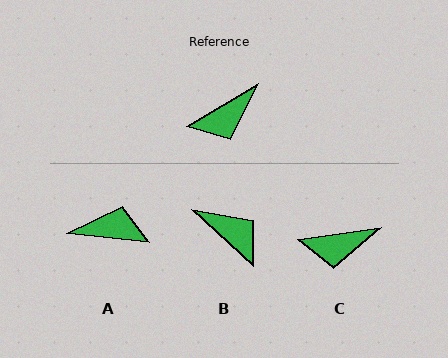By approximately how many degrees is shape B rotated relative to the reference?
Approximately 108 degrees counter-clockwise.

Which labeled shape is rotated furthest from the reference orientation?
A, about 143 degrees away.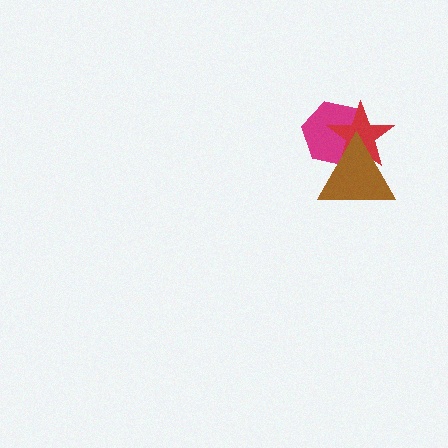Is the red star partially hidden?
Yes, it is partially covered by another shape.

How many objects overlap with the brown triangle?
2 objects overlap with the brown triangle.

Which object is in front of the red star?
The brown triangle is in front of the red star.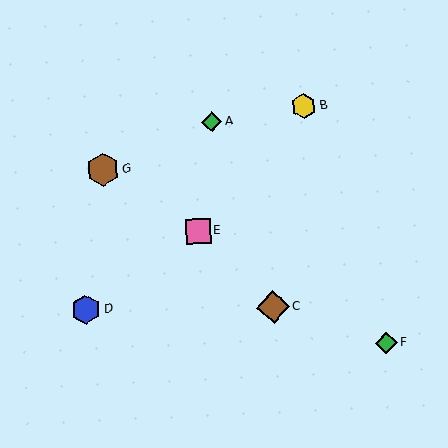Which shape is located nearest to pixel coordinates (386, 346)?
The green diamond (labeled F) at (386, 343) is nearest to that location.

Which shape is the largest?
The brown diamond (labeled C) is the largest.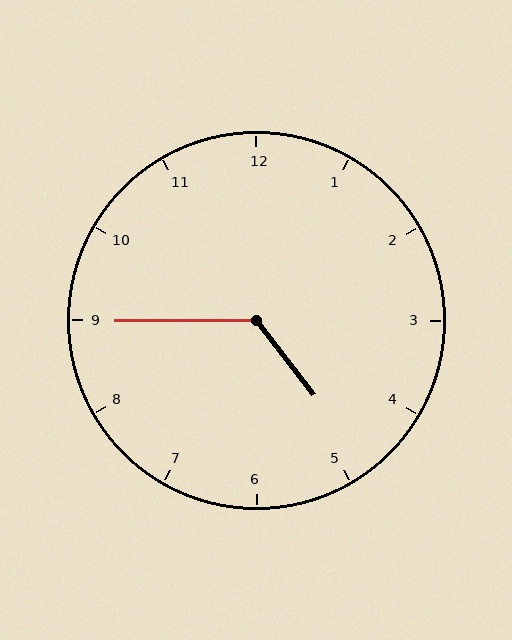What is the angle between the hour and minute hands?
Approximately 128 degrees.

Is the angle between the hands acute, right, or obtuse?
It is obtuse.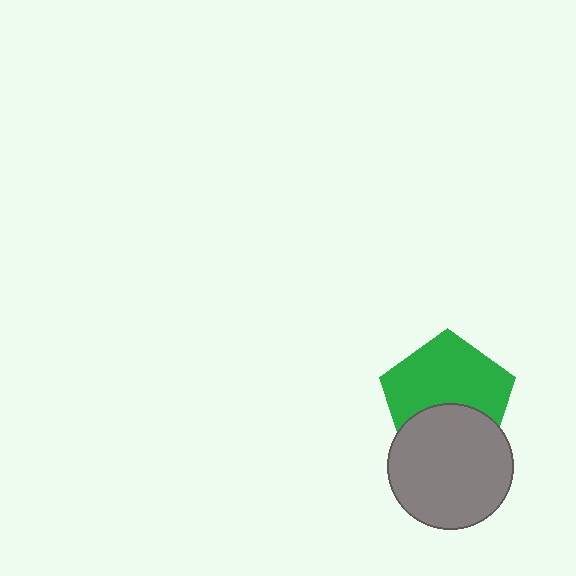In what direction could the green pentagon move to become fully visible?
The green pentagon could move up. That would shift it out from behind the gray circle entirely.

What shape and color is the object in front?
The object in front is a gray circle.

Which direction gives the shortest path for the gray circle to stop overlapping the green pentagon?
Moving down gives the shortest separation.